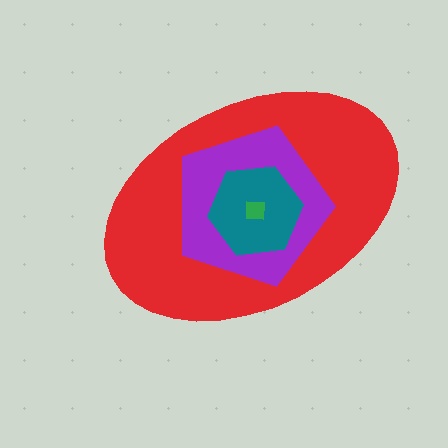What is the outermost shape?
The red ellipse.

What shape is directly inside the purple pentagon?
The teal hexagon.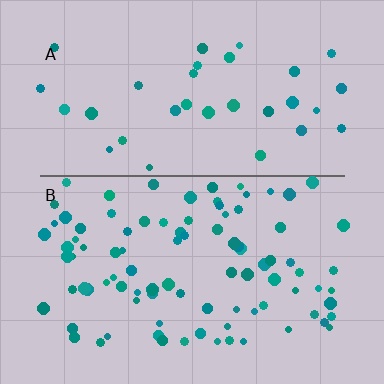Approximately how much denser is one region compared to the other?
Approximately 2.8× — region B over region A.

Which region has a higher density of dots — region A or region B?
B (the bottom).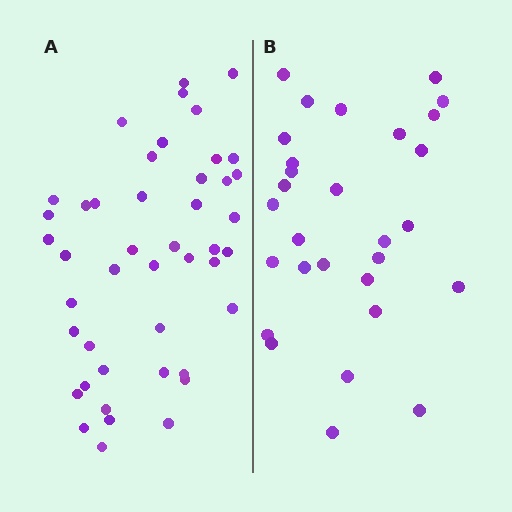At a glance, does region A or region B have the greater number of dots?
Region A (the left region) has more dots.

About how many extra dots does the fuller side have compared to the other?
Region A has approximately 15 more dots than region B.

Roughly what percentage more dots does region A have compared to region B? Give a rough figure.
About 55% more.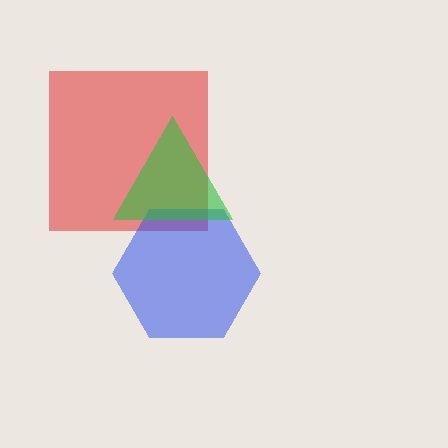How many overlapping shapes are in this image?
There are 3 overlapping shapes in the image.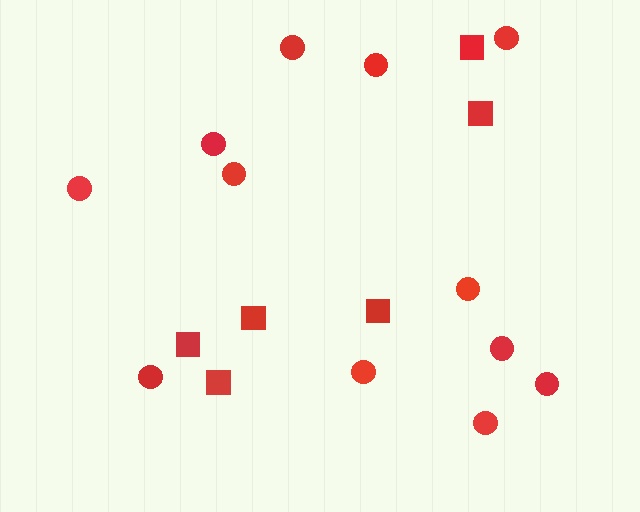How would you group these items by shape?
There are 2 groups: one group of squares (6) and one group of circles (12).